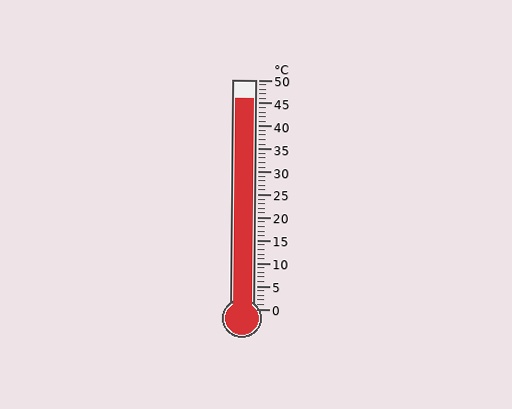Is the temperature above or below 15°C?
The temperature is above 15°C.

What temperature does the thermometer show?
The thermometer shows approximately 46°C.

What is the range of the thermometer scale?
The thermometer scale ranges from 0°C to 50°C.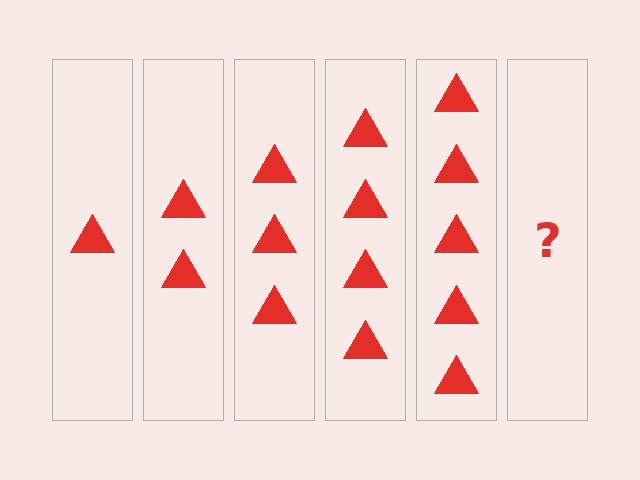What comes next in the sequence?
The next element should be 6 triangles.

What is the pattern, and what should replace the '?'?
The pattern is that each step adds one more triangle. The '?' should be 6 triangles.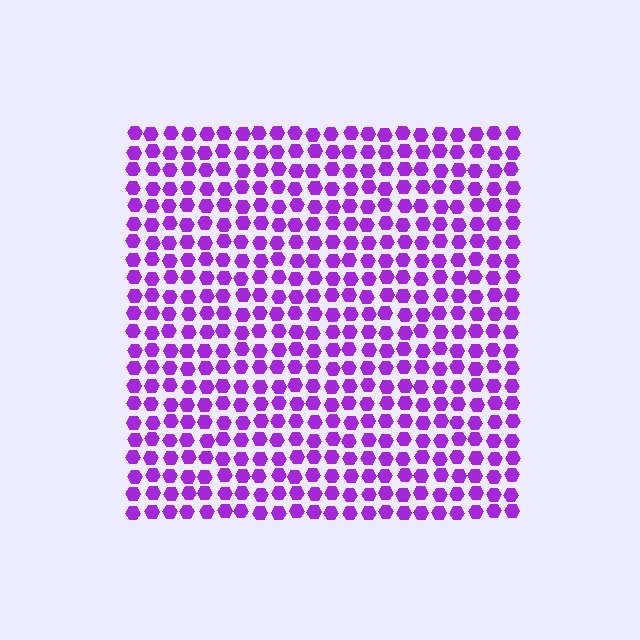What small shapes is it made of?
It is made of small hexagons.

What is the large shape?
The large shape is a square.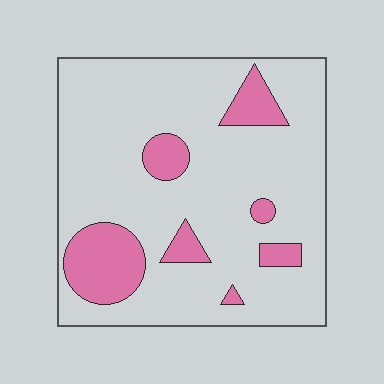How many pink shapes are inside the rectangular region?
7.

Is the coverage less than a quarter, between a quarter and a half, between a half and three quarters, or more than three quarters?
Less than a quarter.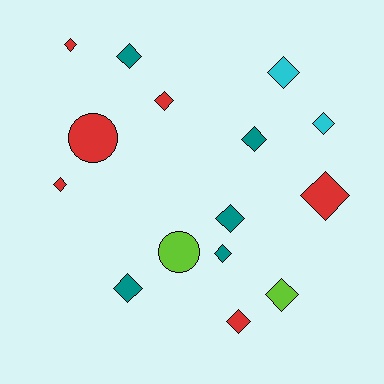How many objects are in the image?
There are 15 objects.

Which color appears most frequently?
Red, with 6 objects.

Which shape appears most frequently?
Diamond, with 13 objects.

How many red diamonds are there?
There are 5 red diamonds.